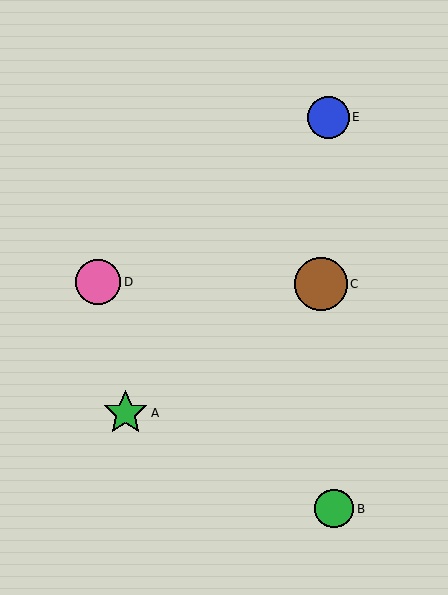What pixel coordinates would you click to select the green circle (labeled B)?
Click at (334, 509) to select the green circle B.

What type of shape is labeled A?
Shape A is a green star.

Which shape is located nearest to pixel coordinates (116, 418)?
The green star (labeled A) at (126, 413) is nearest to that location.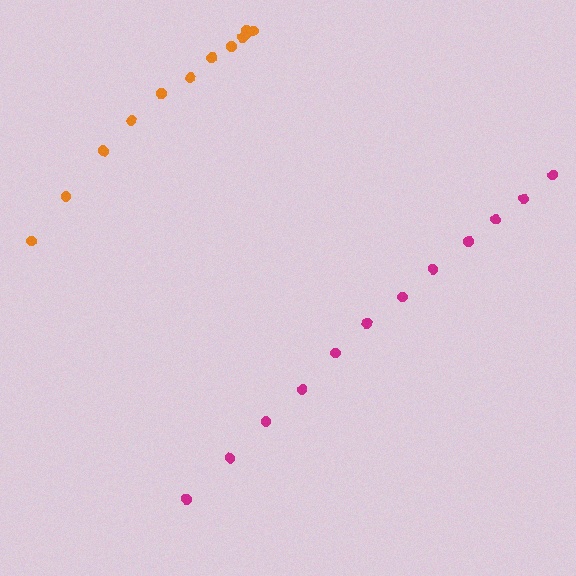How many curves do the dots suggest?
There are 2 distinct paths.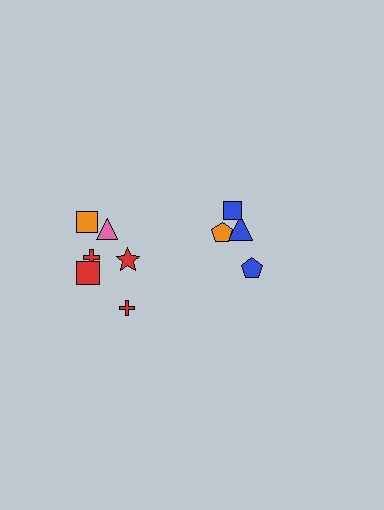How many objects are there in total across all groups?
There are 10 objects.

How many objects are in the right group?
There are 4 objects.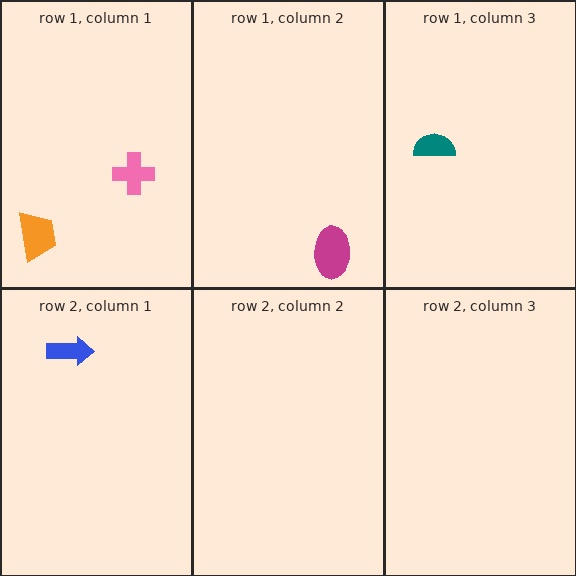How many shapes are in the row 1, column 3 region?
1.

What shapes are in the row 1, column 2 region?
The magenta ellipse.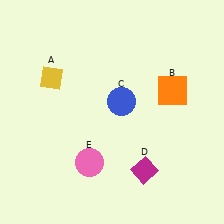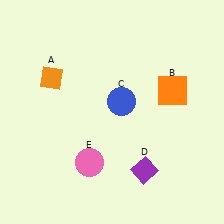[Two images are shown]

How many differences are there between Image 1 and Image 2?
There are 2 differences between the two images.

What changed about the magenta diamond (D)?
In Image 1, D is magenta. In Image 2, it changed to purple.